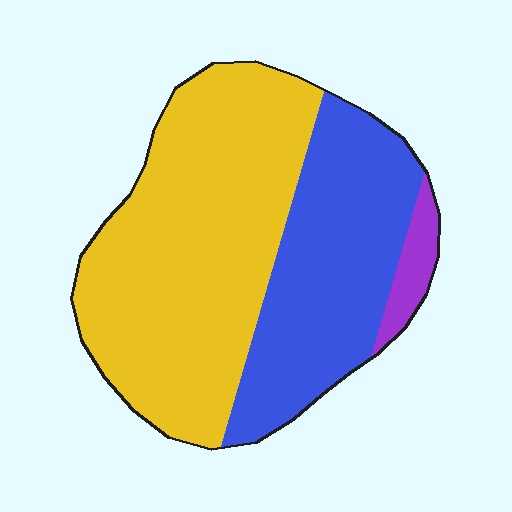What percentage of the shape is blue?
Blue takes up about three eighths (3/8) of the shape.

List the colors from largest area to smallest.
From largest to smallest: yellow, blue, purple.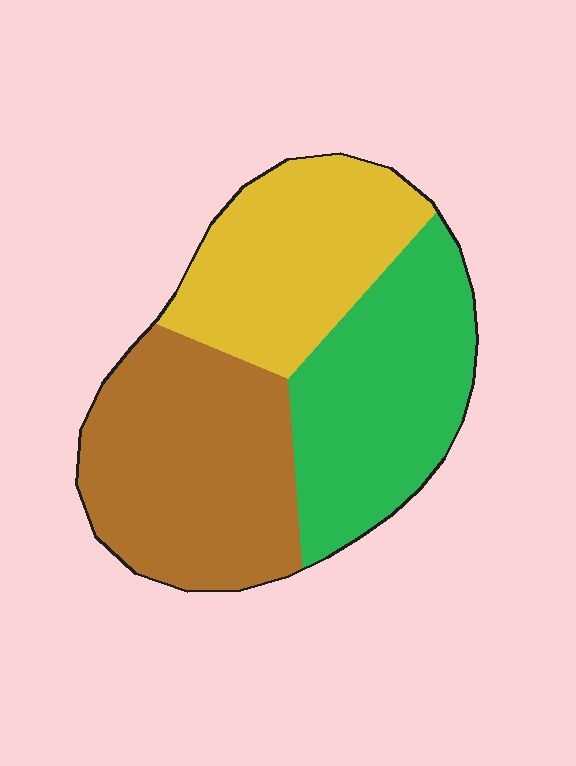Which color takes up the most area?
Brown, at roughly 40%.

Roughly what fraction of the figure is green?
Green covers 33% of the figure.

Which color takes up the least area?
Yellow, at roughly 30%.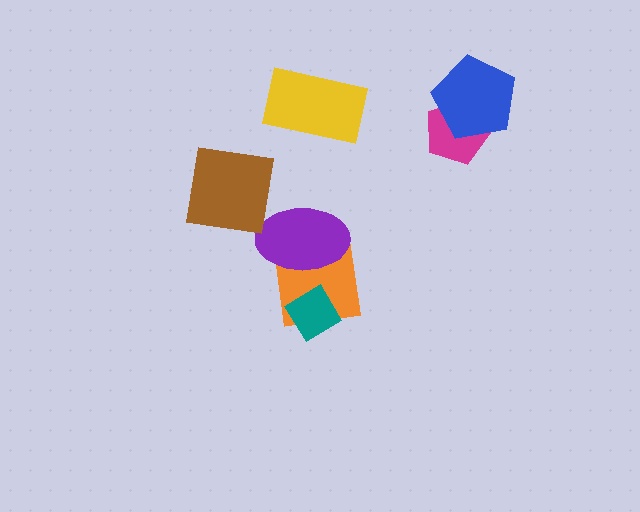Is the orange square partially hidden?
Yes, it is partially covered by another shape.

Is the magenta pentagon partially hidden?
Yes, it is partially covered by another shape.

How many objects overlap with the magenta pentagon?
1 object overlaps with the magenta pentagon.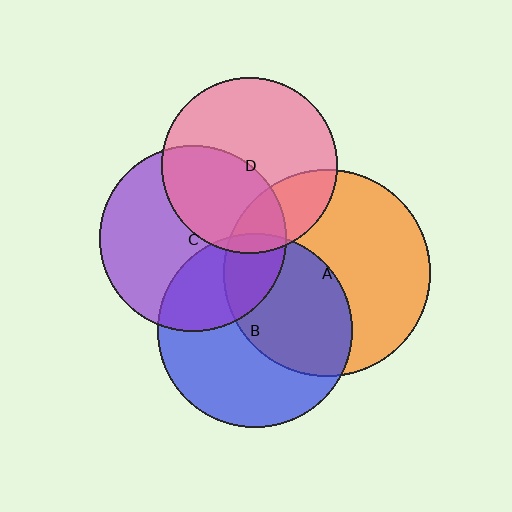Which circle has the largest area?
Circle A (orange).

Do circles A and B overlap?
Yes.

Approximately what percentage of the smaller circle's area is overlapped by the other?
Approximately 45%.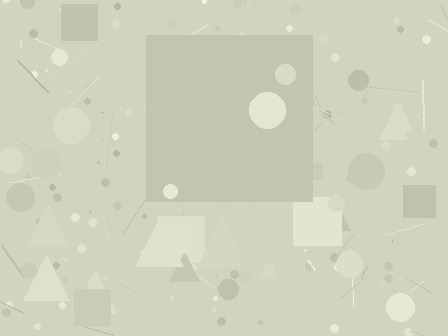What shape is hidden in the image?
A square is hidden in the image.